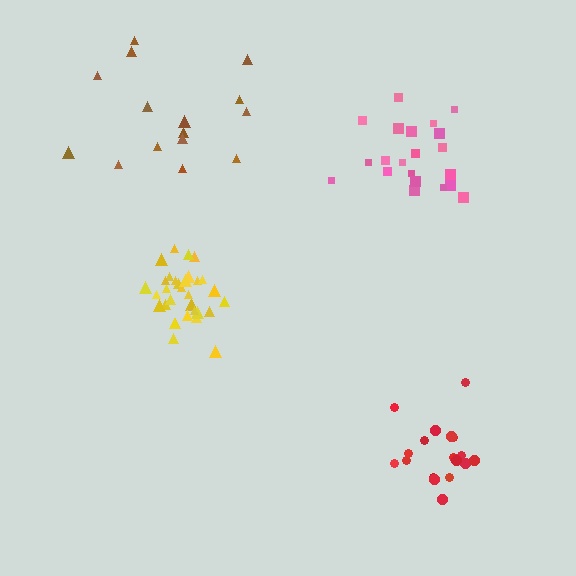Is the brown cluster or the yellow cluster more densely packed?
Yellow.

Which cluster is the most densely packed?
Yellow.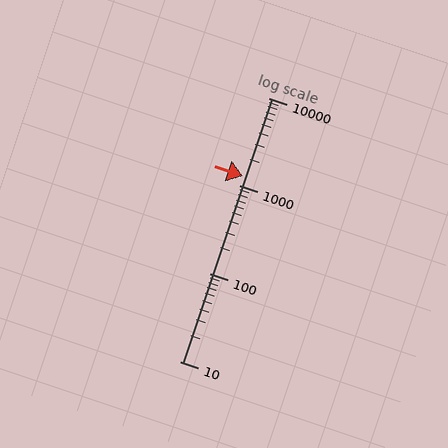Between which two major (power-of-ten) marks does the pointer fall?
The pointer is between 1000 and 10000.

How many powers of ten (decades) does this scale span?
The scale spans 3 decades, from 10 to 10000.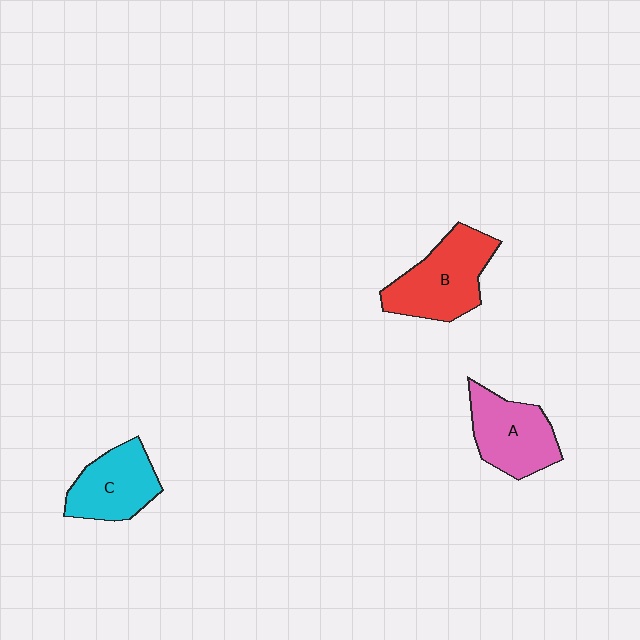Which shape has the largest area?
Shape B (red).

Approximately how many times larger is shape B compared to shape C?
Approximately 1.2 times.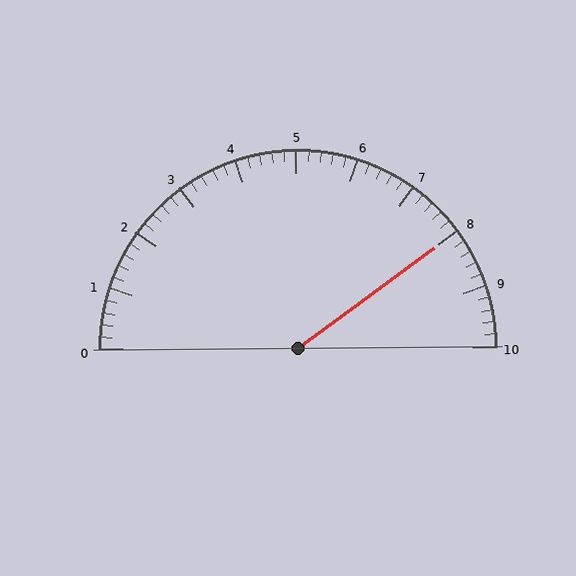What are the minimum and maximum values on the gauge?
The gauge ranges from 0 to 10.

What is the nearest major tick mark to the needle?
The nearest major tick mark is 8.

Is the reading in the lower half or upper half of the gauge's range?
The reading is in the upper half of the range (0 to 10).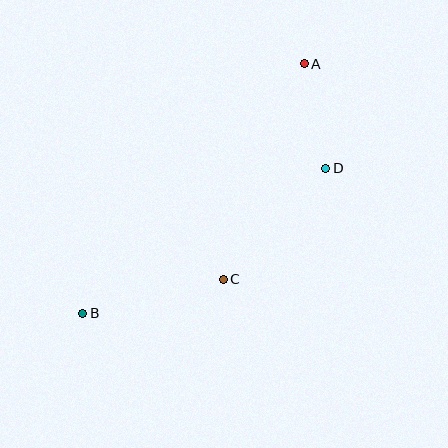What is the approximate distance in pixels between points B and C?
The distance between B and C is approximately 145 pixels.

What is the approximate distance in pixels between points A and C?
The distance between A and C is approximately 230 pixels.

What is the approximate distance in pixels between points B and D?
The distance between B and D is approximately 283 pixels.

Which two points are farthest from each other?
Points A and B are farthest from each other.